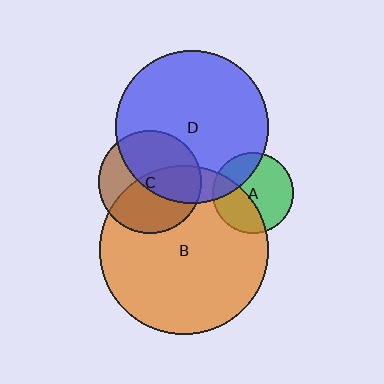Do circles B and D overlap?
Yes.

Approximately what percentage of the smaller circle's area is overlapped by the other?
Approximately 15%.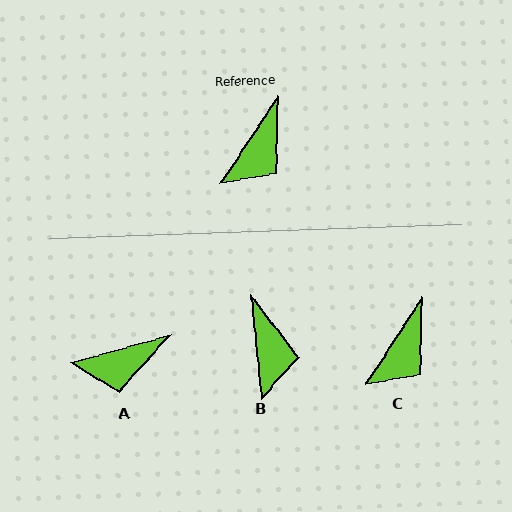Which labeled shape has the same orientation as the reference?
C.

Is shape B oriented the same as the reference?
No, it is off by about 39 degrees.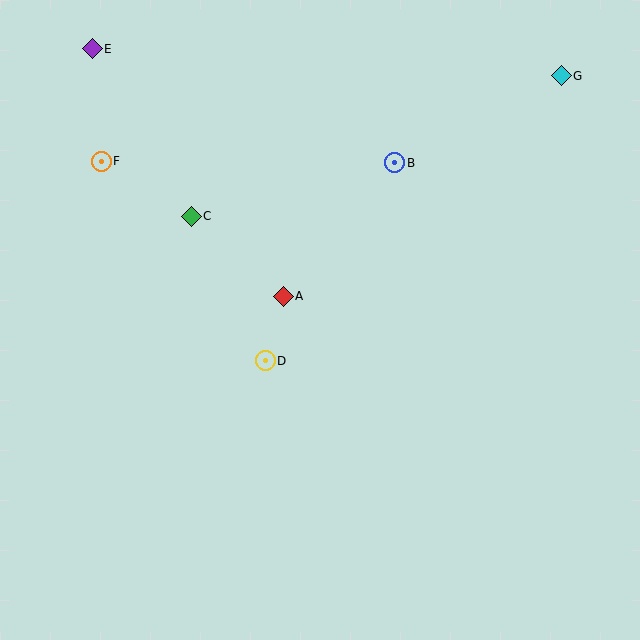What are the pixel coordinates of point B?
Point B is at (395, 163).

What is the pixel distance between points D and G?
The distance between D and G is 411 pixels.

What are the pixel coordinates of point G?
Point G is at (561, 76).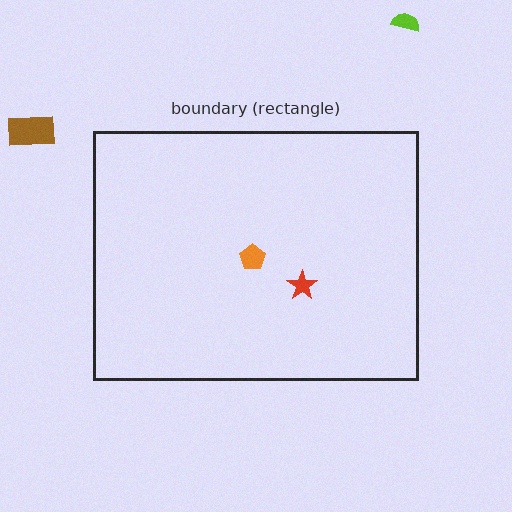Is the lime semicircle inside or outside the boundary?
Outside.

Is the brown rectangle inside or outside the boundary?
Outside.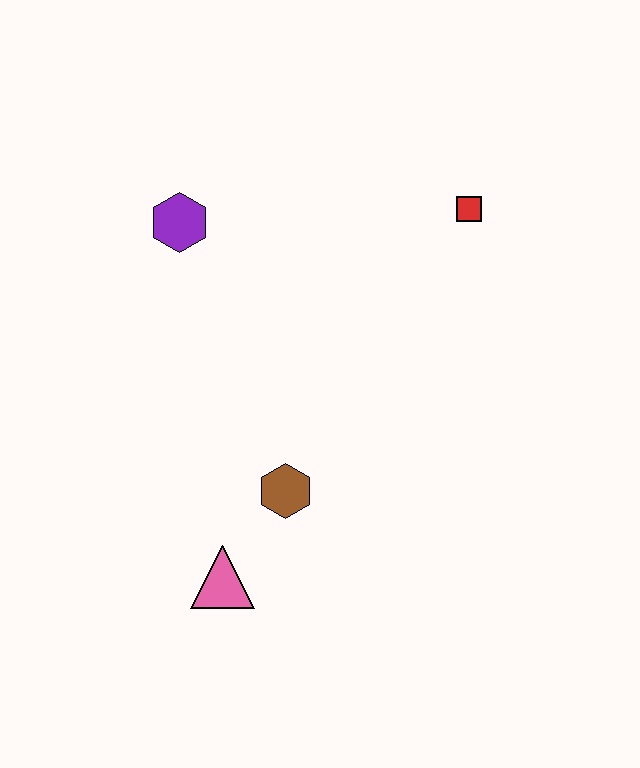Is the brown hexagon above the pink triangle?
Yes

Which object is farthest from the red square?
The pink triangle is farthest from the red square.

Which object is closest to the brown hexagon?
The pink triangle is closest to the brown hexagon.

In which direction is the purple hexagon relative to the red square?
The purple hexagon is to the left of the red square.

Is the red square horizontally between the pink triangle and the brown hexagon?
No